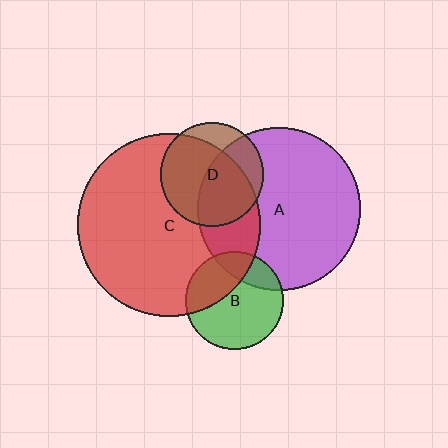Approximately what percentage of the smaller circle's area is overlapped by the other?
Approximately 75%.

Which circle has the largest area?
Circle C (red).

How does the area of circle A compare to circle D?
Approximately 2.5 times.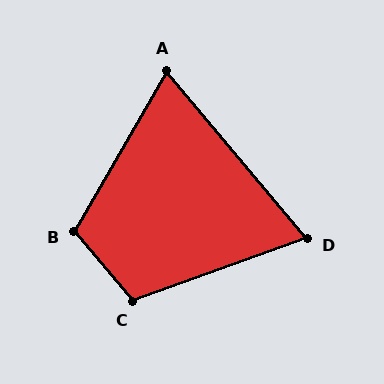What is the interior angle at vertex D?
Approximately 70 degrees (acute).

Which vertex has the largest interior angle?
C, at approximately 110 degrees.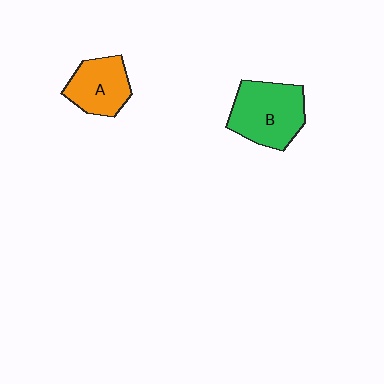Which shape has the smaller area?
Shape A (orange).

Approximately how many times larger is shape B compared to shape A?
Approximately 1.4 times.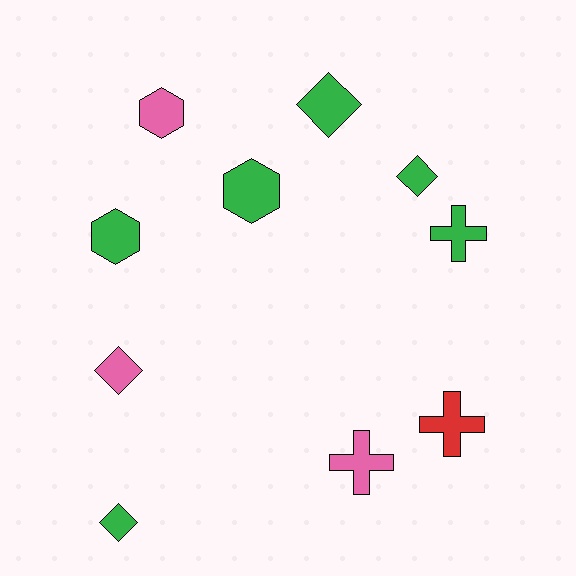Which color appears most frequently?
Green, with 6 objects.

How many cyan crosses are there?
There are no cyan crosses.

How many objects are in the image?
There are 10 objects.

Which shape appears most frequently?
Diamond, with 4 objects.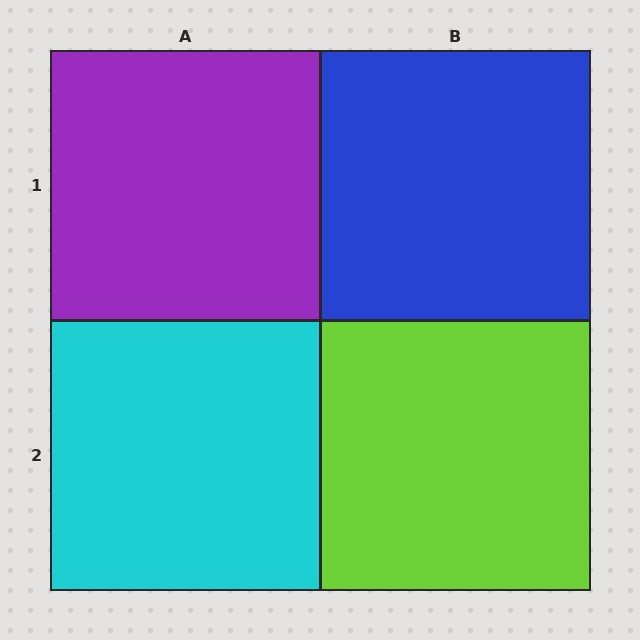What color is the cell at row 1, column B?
Blue.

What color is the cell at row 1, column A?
Purple.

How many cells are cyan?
1 cell is cyan.